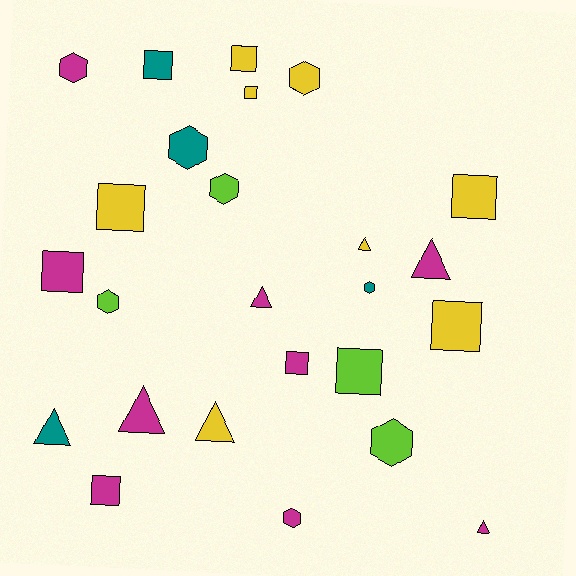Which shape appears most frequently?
Square, with 10 objects.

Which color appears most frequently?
Magenta, with 9 objects.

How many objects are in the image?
There are 25 objects.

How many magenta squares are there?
There are 3 magenta squares.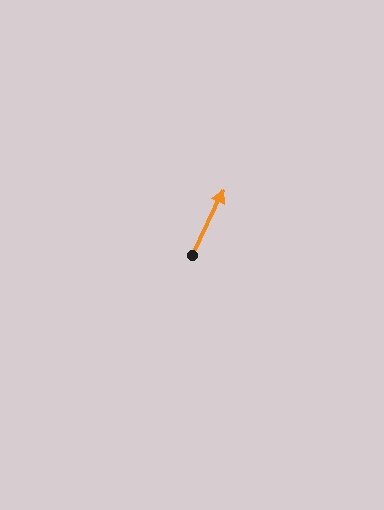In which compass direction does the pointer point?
Northeast.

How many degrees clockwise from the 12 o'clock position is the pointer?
Approximately 26 degrees.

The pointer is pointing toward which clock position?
Roughly 1 o'clock.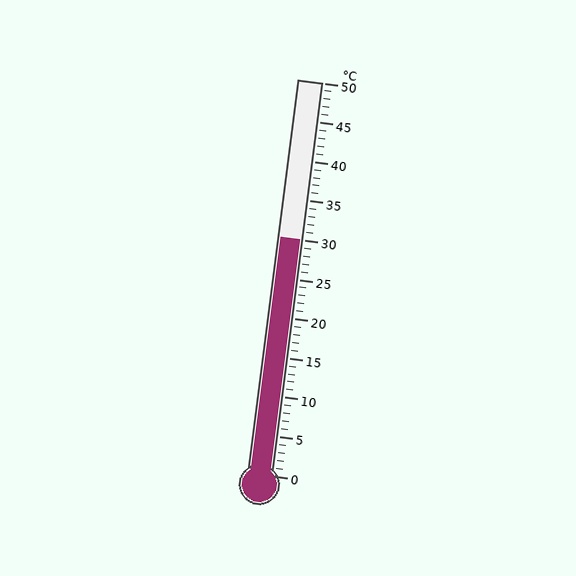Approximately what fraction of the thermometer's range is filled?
The thermometer is filled to approximately 60% of its range.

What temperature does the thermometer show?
The thermometer shows approximately 30°C.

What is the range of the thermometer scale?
The thermometer scale ranges from 0°C to 50°C.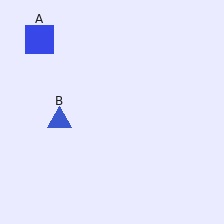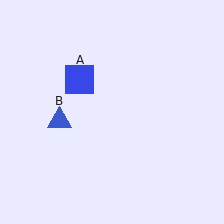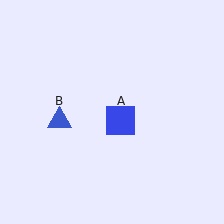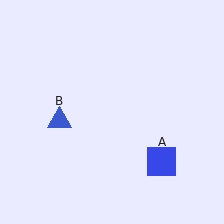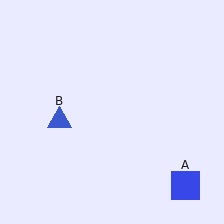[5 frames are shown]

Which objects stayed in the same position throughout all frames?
Blue triangle (object B) remained stationary.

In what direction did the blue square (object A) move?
The blue square (object A) moved down and to the right.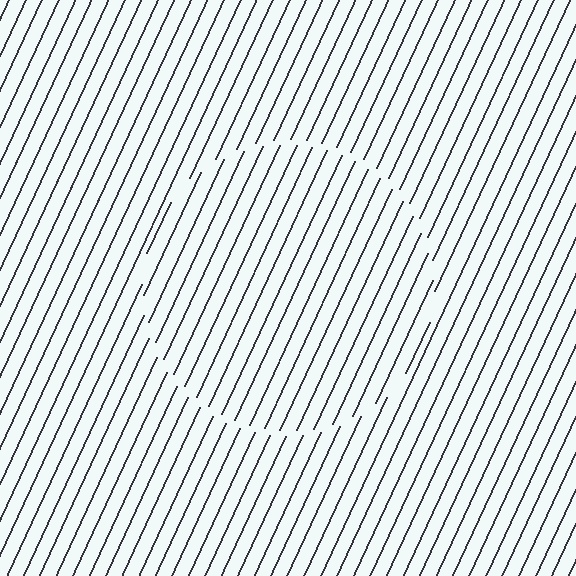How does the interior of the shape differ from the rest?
The interior of the shape contains the same grating, shifted by half a period — the contour is defined by the phase discontinuity where line-ends from the inner and outer gratings abut.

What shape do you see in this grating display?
An illusory circle. The interior of the shape contains the same grating, shifted by half a period — the contour is defined by the phase discontinuity where line-ends from the inner and outer gratings abut.